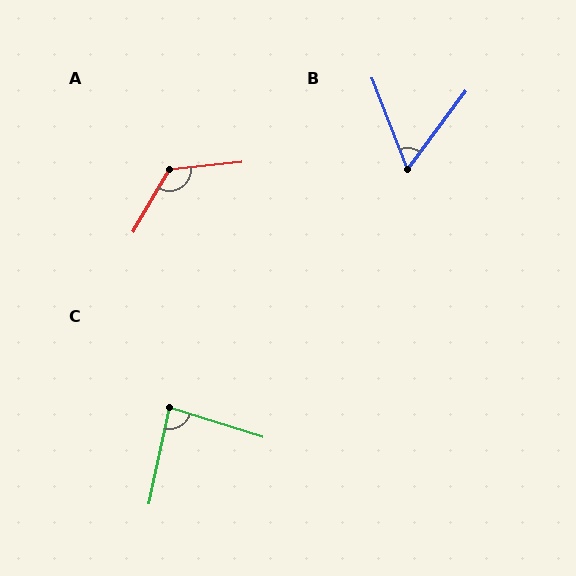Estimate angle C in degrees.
Approximately 84 degrees.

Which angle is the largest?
A, at approximately 126 degrees.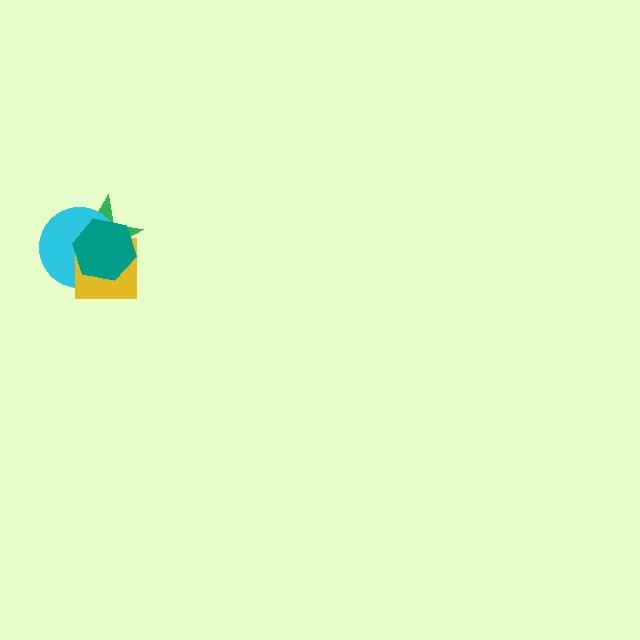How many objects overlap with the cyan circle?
3 objects overlap with the cyan circle.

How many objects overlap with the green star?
3 objects overlap with the green star.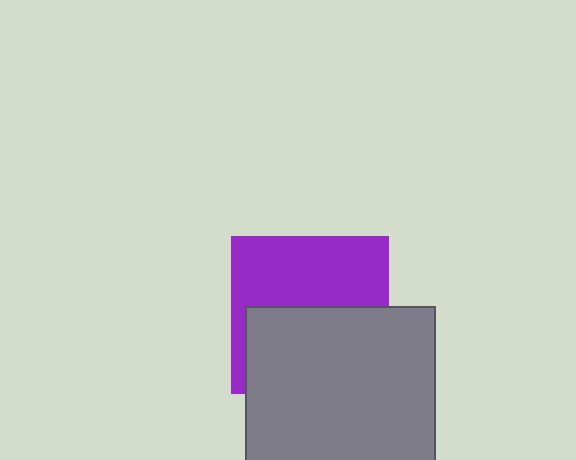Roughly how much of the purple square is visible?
About half of it is visible (roughly 49%).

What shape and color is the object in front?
The object in front is a gray square.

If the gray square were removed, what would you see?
You would see the complete purple square.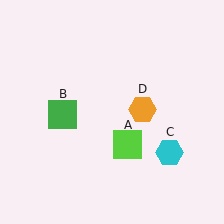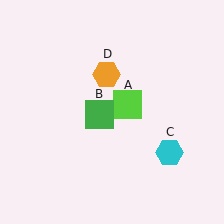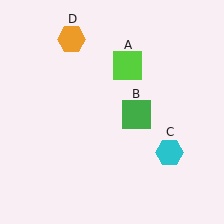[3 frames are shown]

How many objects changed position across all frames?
3 objects changed position: lime square (object A), green square (object B), orange hexagon (object D).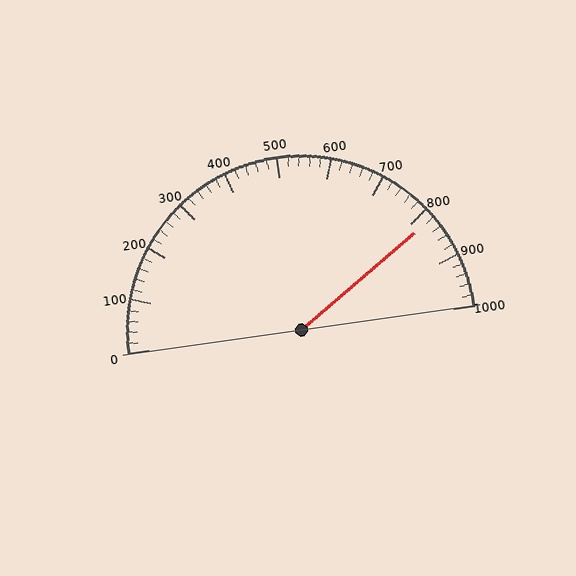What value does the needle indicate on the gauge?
The needle indicates approximately 820.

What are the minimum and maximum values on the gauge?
The gauge ranges from 0 to 1000.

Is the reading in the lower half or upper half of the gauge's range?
The reading is in the upper half of the range (0 to 1000).